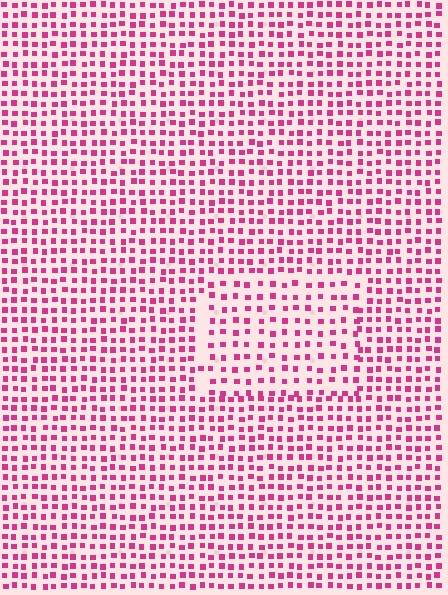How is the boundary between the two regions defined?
The boundary is defined by a change in element density (approximately 1.5x ratio). All elements are the same color, size, and shape.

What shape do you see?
I see a rectangle.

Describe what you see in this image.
The image contains small magenta elements arranged at two different densities. A rectangle-shaped region is visible where the elements are less densely packed than the surrounding area.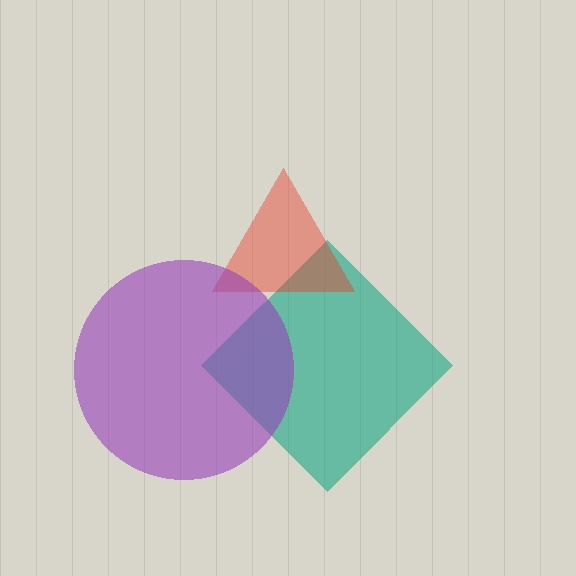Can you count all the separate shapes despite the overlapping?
Yes, there are 3 separate shapes.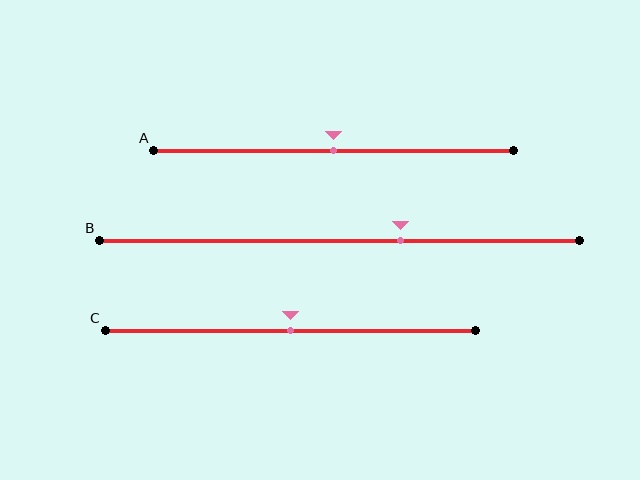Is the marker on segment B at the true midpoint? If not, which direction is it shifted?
No, the marker on segment B is shifted to the right by about 13% of the segment length.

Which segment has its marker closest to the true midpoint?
Segment A has its marker closest to the true midpoint.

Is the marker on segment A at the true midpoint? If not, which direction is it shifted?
Yes, the marker on segment A is at the true midpoint.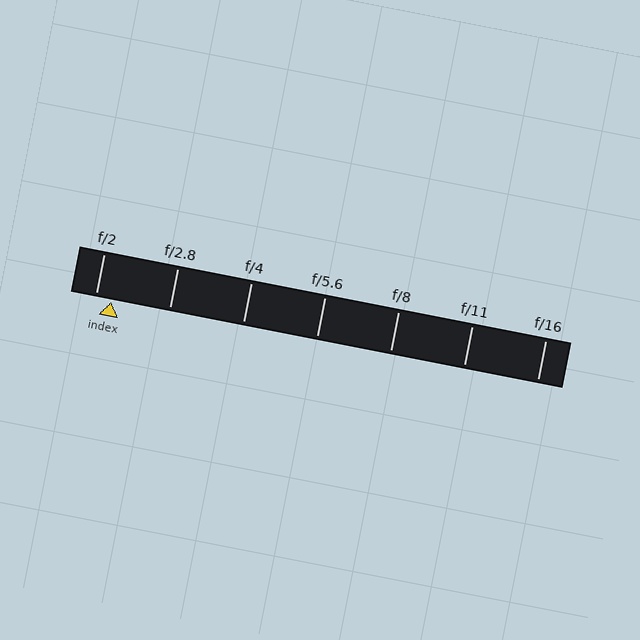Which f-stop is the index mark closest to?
The index mark is closest to f/2.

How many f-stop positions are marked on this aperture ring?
There are 7 f-stop positions marked.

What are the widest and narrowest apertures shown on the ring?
The widest aperture shown is f/2 and the narrowest is f/16.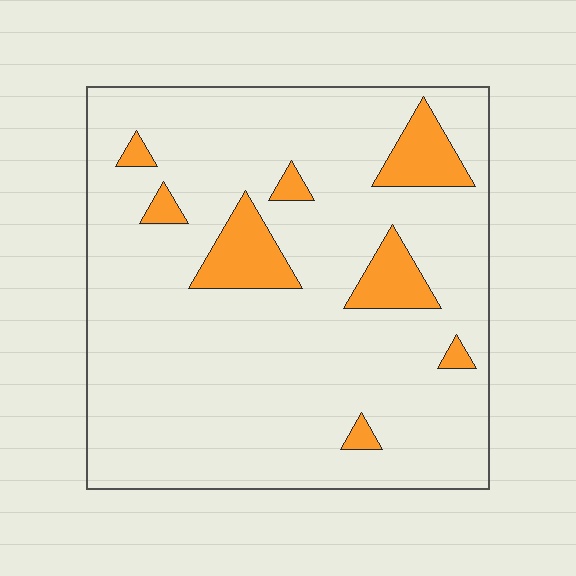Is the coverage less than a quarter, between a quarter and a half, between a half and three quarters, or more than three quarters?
Less than a quarter.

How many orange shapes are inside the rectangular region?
8.